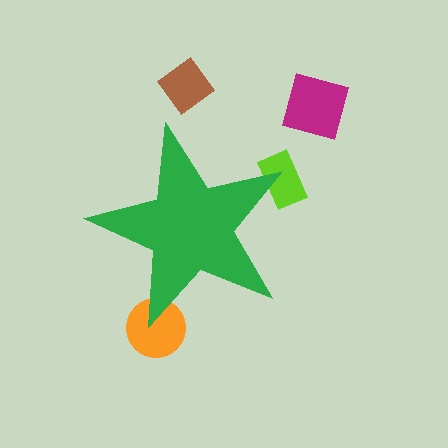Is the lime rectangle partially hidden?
Yes, the lime rectangle is partially hidden behind the green star.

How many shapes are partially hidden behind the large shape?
2 shapes are partially hidden.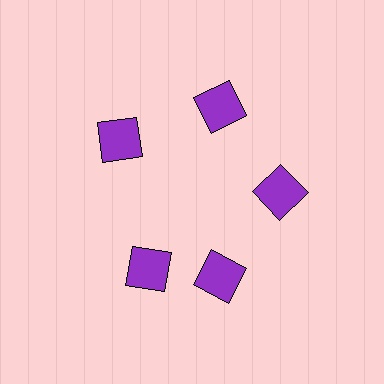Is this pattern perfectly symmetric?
No. The 5 purple squares are arranged in a ring, but one element near the 8 o'clock position is rotated out of alignment along the ring, breaking the 5-fold rotational symmetry.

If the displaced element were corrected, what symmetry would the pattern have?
It would have 5-fold rotational symmetry — the pattern would map onto itself every 72 degrees.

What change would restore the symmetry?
The symmetry would be restored by rotating it back into even spacing with its neighbors so that all 5 squares sit at equal angles and equal distance from the center.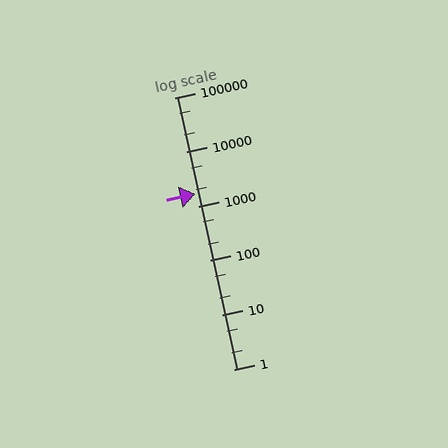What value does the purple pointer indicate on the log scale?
The pointer indicates approximately 1700.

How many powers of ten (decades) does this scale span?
The scale spans 5 decades, from 1 to 100000.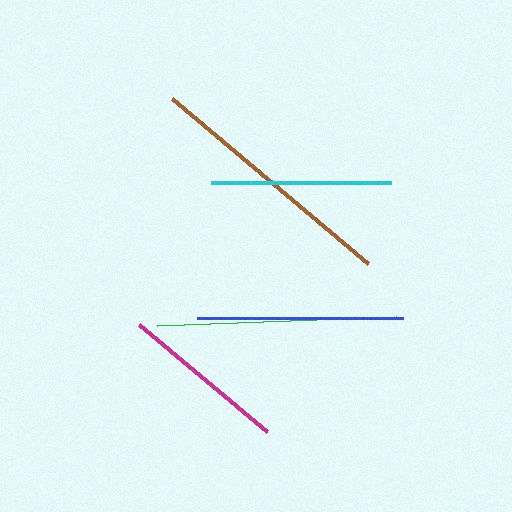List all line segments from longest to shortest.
From longest to shortest: brown, green, blue, cyan, magenta.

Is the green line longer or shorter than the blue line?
The green line is longer than the blue line.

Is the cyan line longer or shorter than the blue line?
The blue line is longer than the cyan line.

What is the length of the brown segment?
The brown segment is approximately 256 pixels long.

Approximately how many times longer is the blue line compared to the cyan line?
The blue line is approximately 1.1 times the length of the cyan line.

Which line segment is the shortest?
The magenta line is the shortest at approximately 167 pixels.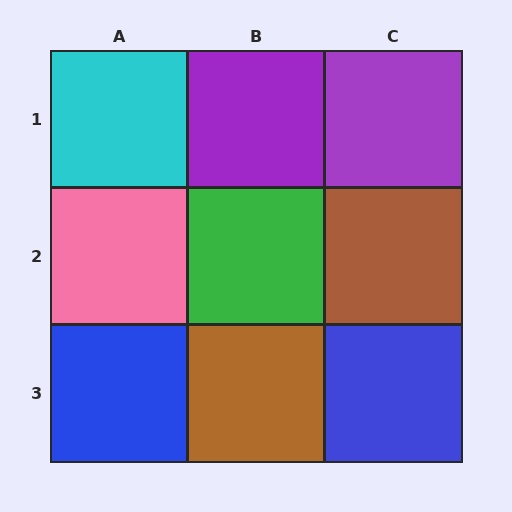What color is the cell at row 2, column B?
Green.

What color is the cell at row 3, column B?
Brown.